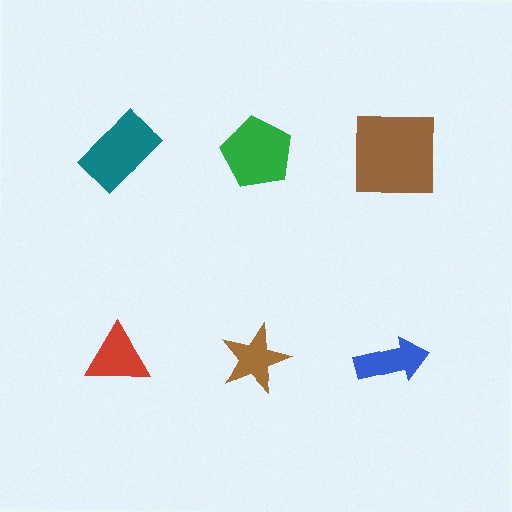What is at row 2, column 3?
A blue arrow.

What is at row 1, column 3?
A brown square.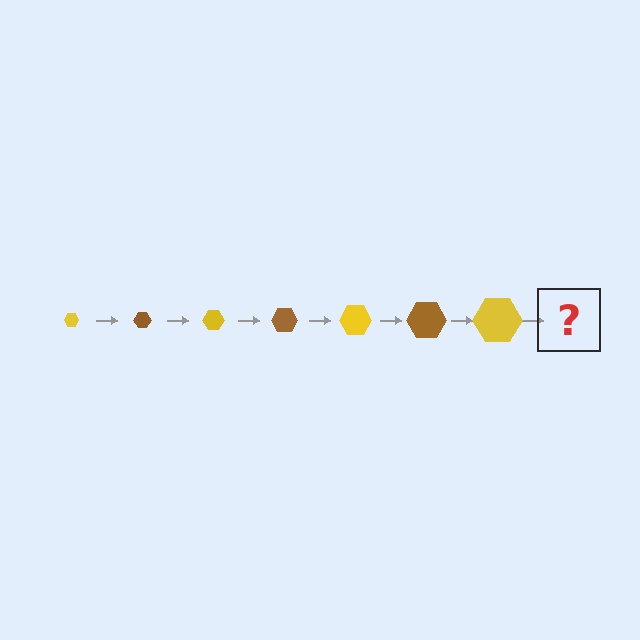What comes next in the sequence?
The next element should be a brown hexagon, larger than the previous one.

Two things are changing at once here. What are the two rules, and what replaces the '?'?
The two rules are that the hexagon grows larger each step and the color cycles through yellow and brown. The '?' should be a brown hexagon, larger than the previous one.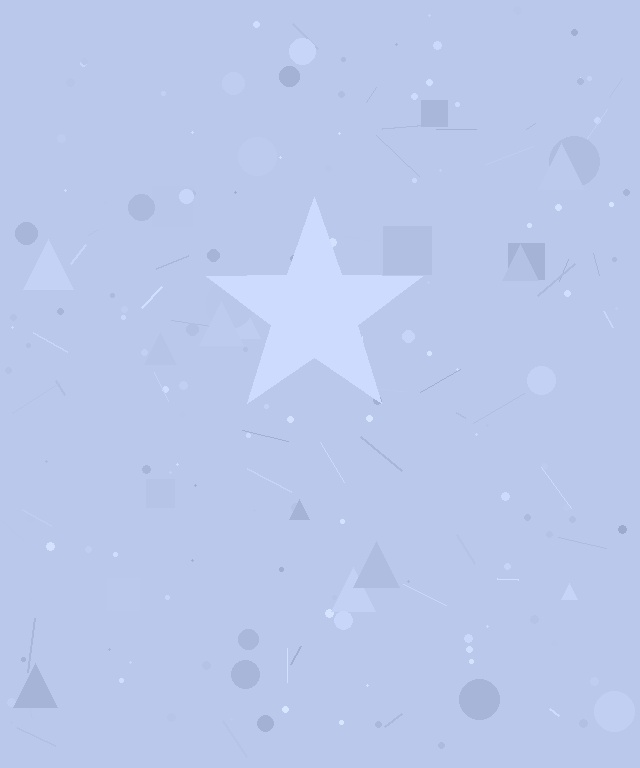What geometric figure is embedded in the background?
A star is embedded in the background.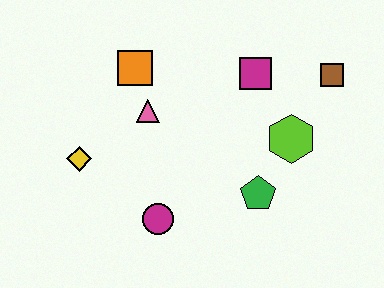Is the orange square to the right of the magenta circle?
No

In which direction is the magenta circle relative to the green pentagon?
The magenta circle is to the left of the green pentagon.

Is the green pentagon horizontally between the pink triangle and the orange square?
No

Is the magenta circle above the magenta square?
No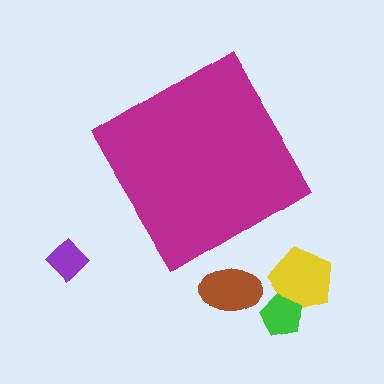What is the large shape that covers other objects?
A magenta diamond.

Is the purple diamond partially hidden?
No, the purple diamond is fully visible.